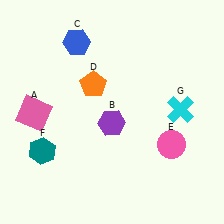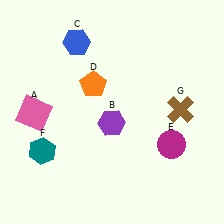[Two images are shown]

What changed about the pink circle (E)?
In Image 1, E is pink. In Image 2, it changed to magenta.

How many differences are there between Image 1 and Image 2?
There are 2 differences between the two images.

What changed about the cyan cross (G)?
In Image 1, G is cyan. In Image 2, it changed to brown.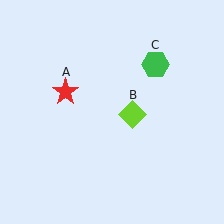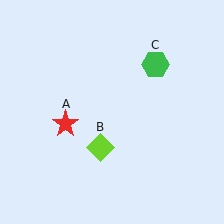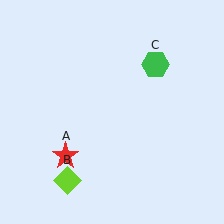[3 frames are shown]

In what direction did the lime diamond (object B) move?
The lime diamond (object B) moved down and to the left.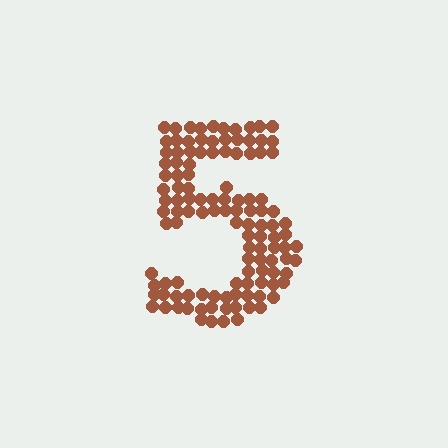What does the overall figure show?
The overall figure shows the digit 5.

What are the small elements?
The small elements are circles.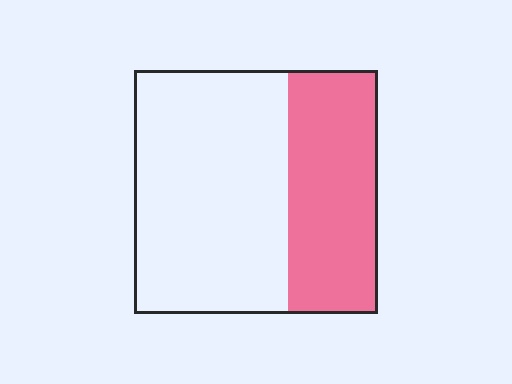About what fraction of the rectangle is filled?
About three eighths (3/8).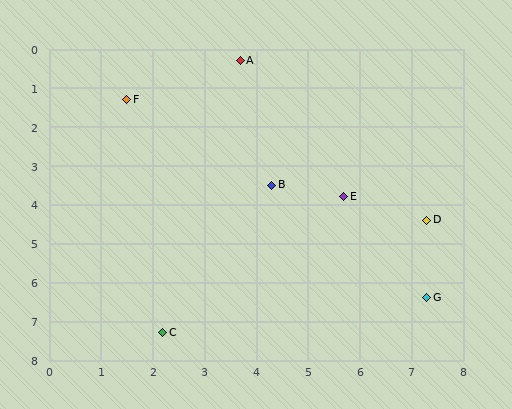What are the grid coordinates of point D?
Point D is at approximately (7.3, 4.4).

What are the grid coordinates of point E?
Point E is at approximately (5.7, 3.8).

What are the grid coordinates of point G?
Point G is at approximately (7.3, 6.4).